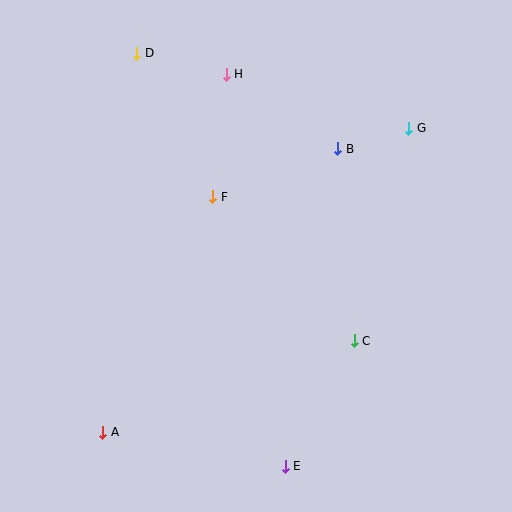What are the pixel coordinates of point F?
Point F is at (213, 197).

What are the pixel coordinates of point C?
Point C is at (354, 341).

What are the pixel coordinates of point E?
Point E is at (285, 466).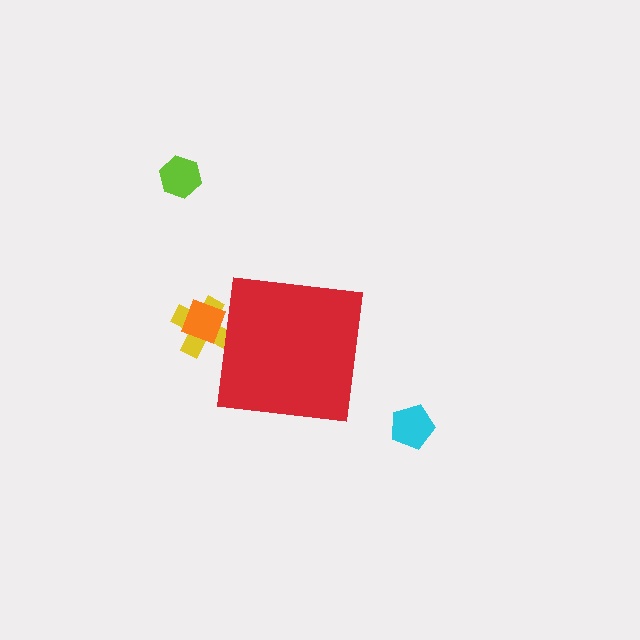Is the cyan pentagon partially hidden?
No, the cyan pentagon is fully visible.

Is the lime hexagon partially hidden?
No, the lime hexagon is fully visible.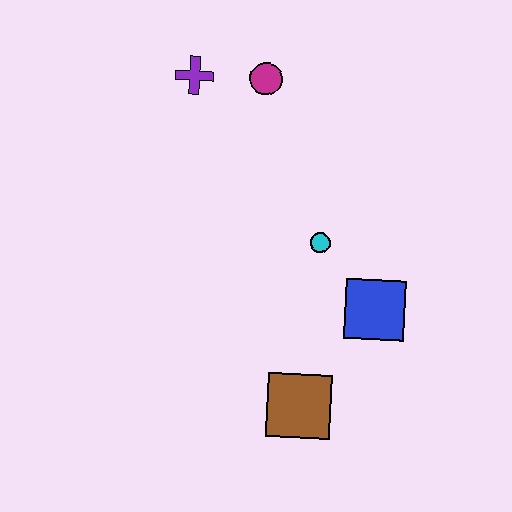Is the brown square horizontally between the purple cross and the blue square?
Yes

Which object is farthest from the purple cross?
The brown square is farthest from the purple cross.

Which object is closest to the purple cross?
The magenta circle is closest to the purple cross.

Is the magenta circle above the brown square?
Yes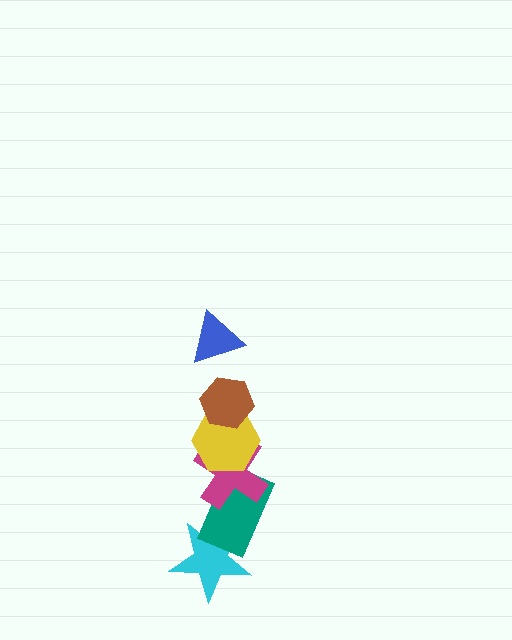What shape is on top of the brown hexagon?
The blue triangle is on top of the brown hexagon.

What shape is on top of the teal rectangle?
The magenta cross is on top of the teal rectangle.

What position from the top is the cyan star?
The cyan star is 6th from the top.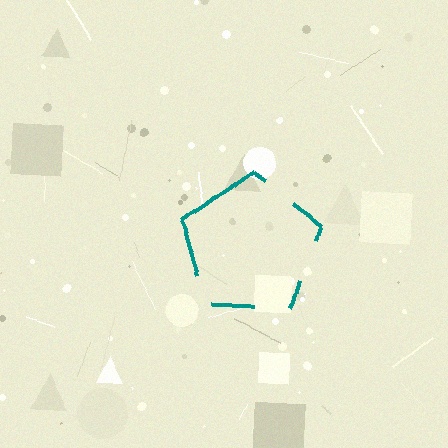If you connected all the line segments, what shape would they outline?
They would outline a pentagon.